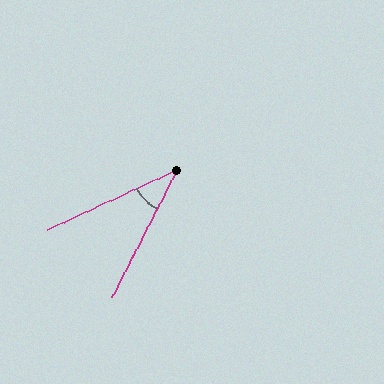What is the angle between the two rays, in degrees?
Approximately 38 degrees.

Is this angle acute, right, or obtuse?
It is acute.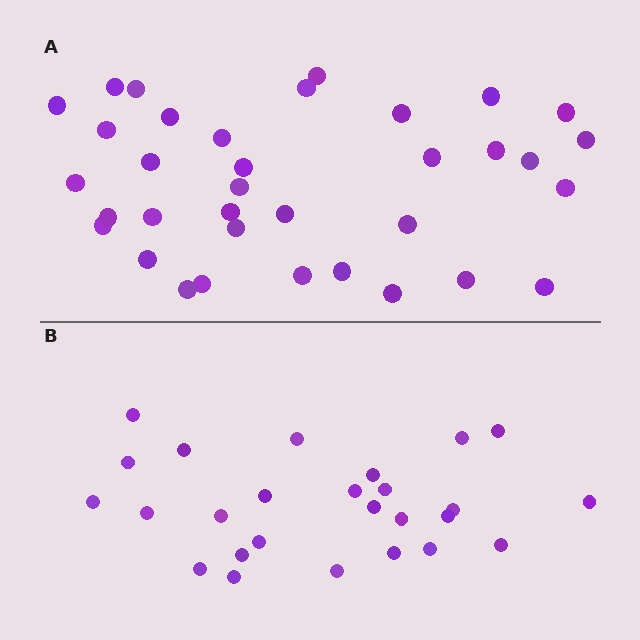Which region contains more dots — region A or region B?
Region A (the top region) has more dots.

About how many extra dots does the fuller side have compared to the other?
Region A has roughly 8 or so more dots than region B.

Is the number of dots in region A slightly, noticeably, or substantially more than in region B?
Region A has noticeably more, but not dramatically so. The ratio is roughly 1.3 to 1.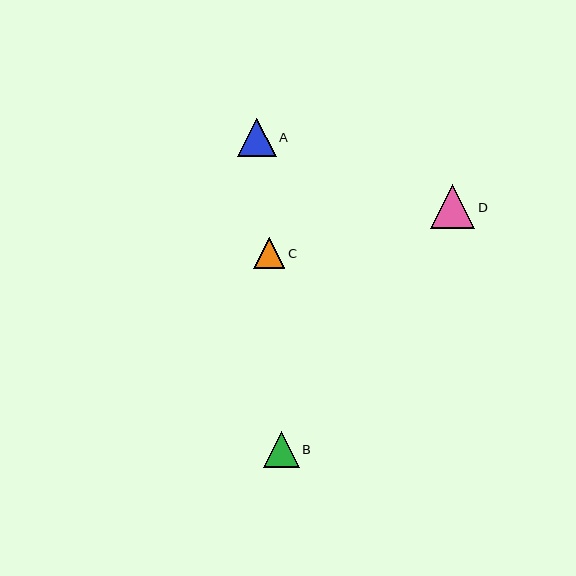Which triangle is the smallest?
Triangle C is the smallest with a size of approximately 31 pixels.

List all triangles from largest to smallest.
From largest to smallest: D, A, B, C.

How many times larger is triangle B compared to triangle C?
Triangle B is approximately 1.2 times the size of triangle C.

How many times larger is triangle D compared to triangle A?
Triangle D is approximately 1.2 times the size of triangle A.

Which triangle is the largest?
Triangle D is the largest with a size of approximately 45 pixels.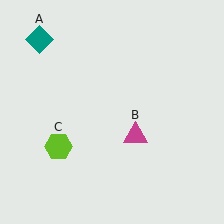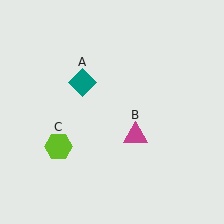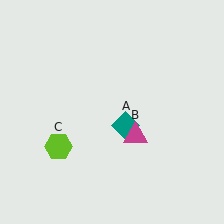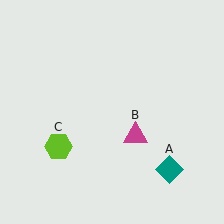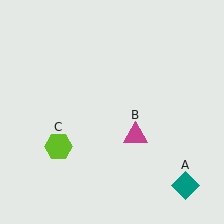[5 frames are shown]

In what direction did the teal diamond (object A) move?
The teal diamond (object A) moved down and to the right.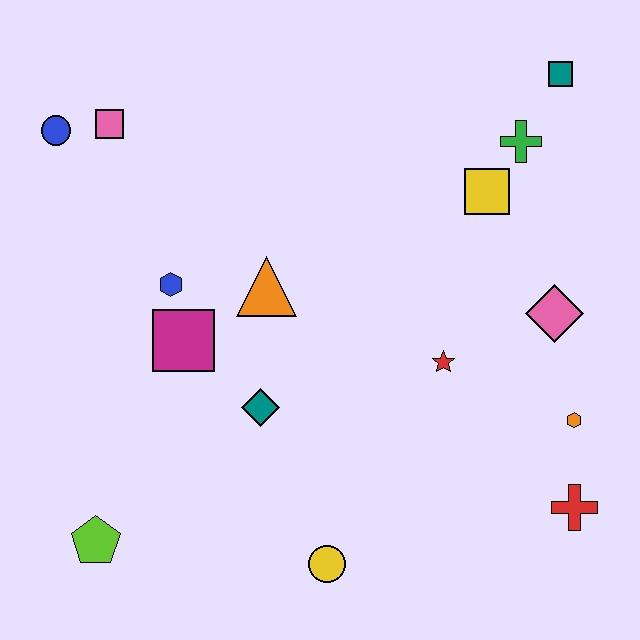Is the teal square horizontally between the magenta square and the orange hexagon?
Yes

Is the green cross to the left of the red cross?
Yes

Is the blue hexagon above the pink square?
No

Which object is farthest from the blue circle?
The red cross is farthest from the blue circle.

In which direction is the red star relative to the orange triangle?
The red star is to the right of the orange triangle.